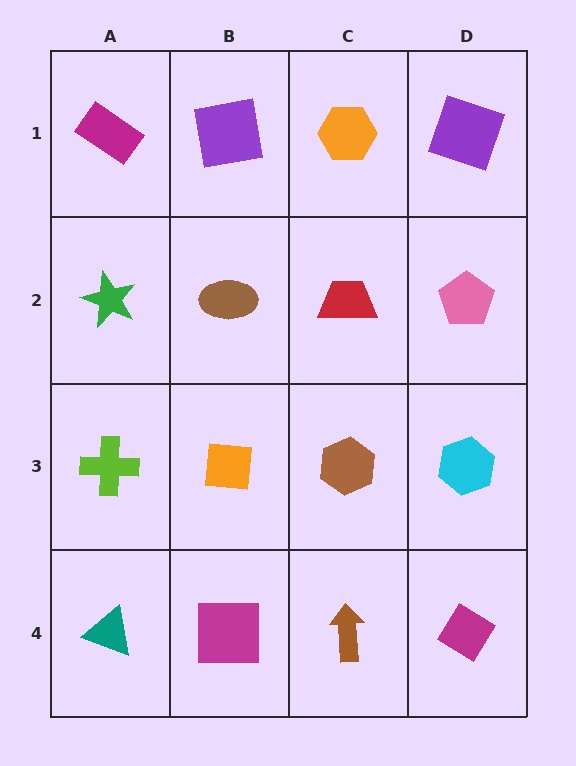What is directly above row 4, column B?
An orange square.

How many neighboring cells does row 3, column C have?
4.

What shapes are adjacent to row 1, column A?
A green star (row 2, column A), a purple square (row 1, column B).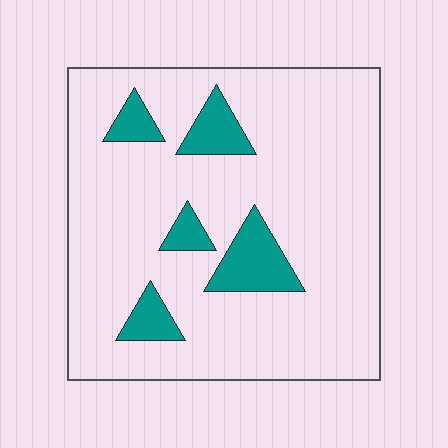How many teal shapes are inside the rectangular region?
5.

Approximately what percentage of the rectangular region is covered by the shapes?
Approximately 15%.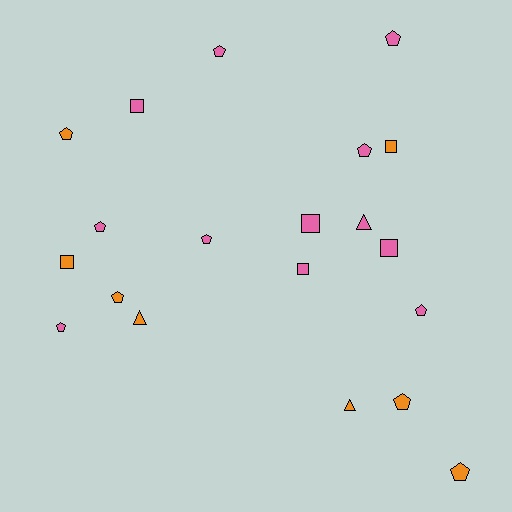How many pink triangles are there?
There is 1 pink triangle.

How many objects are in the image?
There are 20 objects.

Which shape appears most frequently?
Pentagon, with 11 objects.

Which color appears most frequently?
Pink, with 12 objects.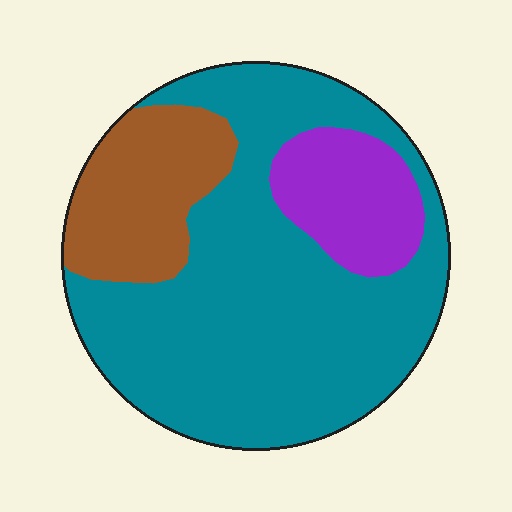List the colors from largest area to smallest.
From largest to smallest: teal, brown, purple.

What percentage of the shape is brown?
Brown takes up about one fifth (1/5) of the shape.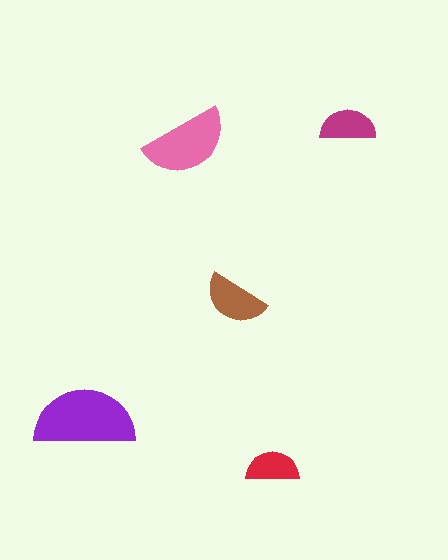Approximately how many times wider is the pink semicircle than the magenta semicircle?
About 1.5 times wider.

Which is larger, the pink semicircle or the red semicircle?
The pink one.